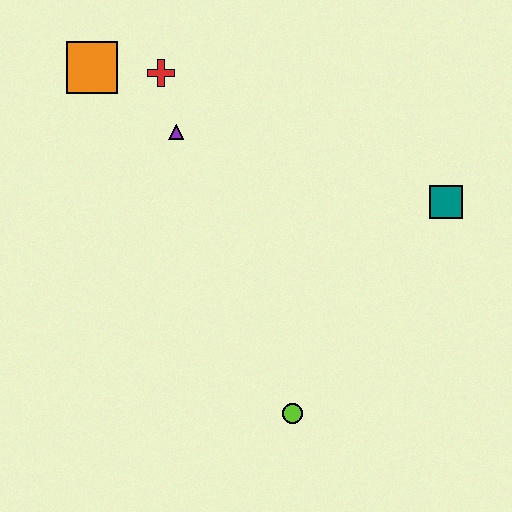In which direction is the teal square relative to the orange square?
The teal square is to the right of the orange square.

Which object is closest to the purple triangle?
The red cross is closest to the purple triangle.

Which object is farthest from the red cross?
The lime circle is farthest from the red cross.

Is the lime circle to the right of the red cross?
Yes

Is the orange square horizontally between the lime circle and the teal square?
No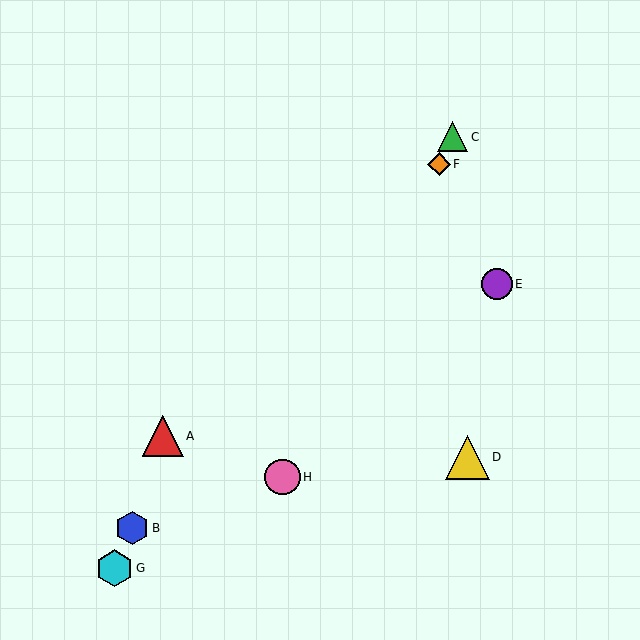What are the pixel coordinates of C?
Object C is at (453, 137).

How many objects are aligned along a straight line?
3 objects (C, F, H) are aligned along a straight line.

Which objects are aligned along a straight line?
Objects C, F, H are aligned along a straight line.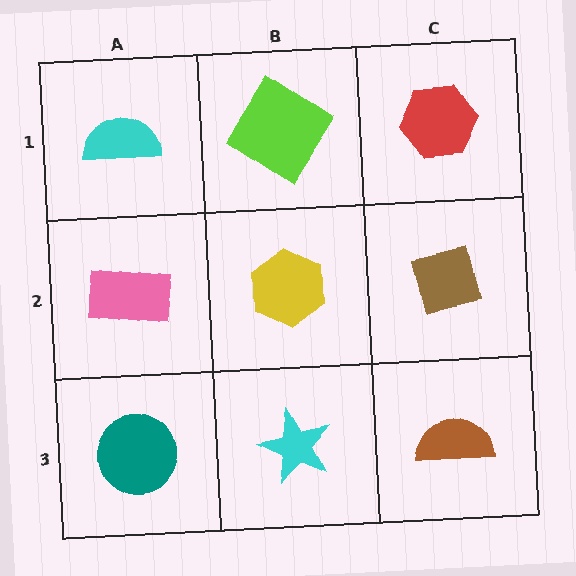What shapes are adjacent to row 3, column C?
A brown square (row 2, column C), a cyan star (row 3, column B).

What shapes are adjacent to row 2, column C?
A red hexagon (row 1, column C), a brown semicircle (row 3, column C), a yellow hexagon (row 2, column B).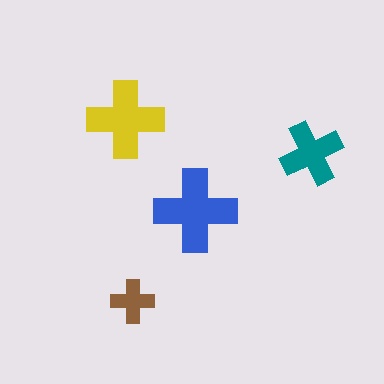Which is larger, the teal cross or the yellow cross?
The yellow one.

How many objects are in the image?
There are 4 objects in the image.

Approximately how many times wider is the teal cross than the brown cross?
About 1.5 times wider.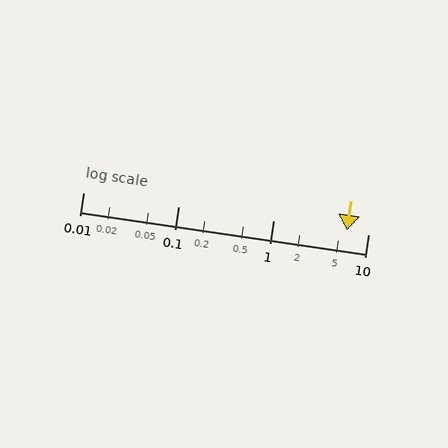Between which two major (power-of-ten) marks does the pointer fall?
The pointer is between 1 and 10.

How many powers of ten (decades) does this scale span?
The scale spans 3 decades, from 0.01 to 10.